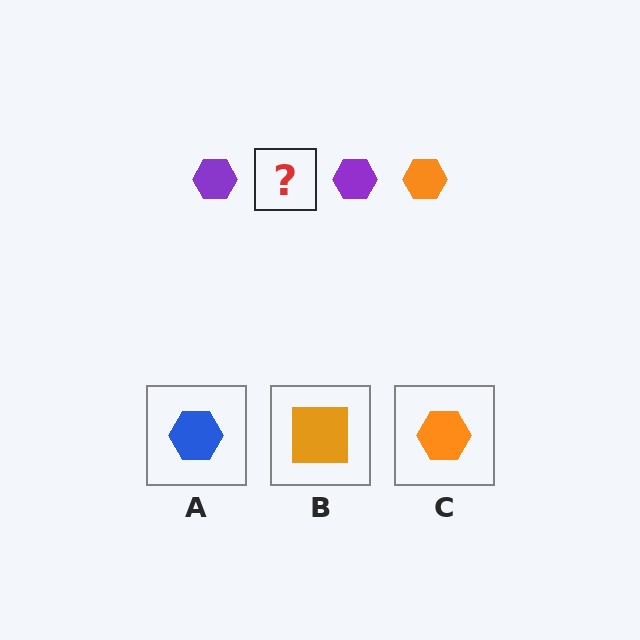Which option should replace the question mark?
Option C.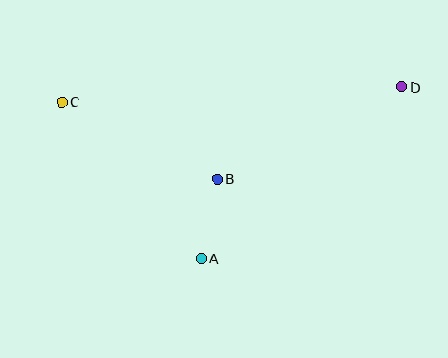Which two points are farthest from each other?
Points C and D are farthest from each other.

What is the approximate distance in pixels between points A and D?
The distance between A and D is approximately 263 pixels.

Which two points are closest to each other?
Points A and B are closest to each other.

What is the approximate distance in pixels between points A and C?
The distance between A and C is approximately 209 pixels.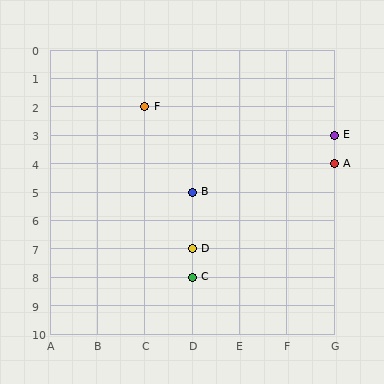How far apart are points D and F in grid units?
Points D and F are 1 column and 5 rows apart (about 5.1 grid units diagonally).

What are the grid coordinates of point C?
Point C is at grid coordinates (D, 8).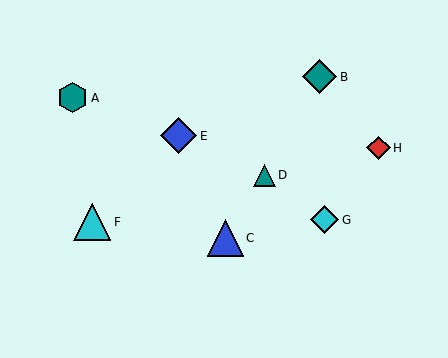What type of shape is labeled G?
Shape G is a cyan diamond.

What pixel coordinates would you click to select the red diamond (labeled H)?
Click at (378, 148) to select the red diamond H.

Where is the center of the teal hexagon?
The center of the teal hexagon is at (72, 98).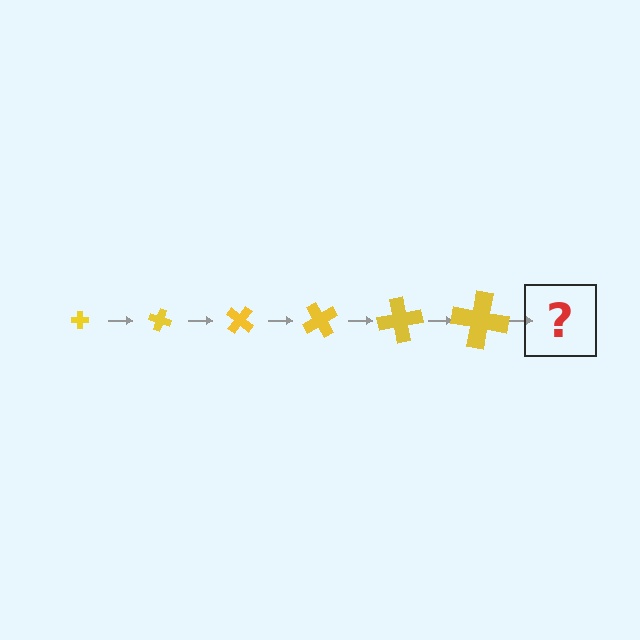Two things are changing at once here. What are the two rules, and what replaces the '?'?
The two rules are that the cross grows larger each step and it rotates 20 degrees each step. The '?' should be a cross, larger than the previous one and rotated 120 degrees from the start.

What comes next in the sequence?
The next element should be a cross, larger than the previous one and rotated 120 degrees from the start.